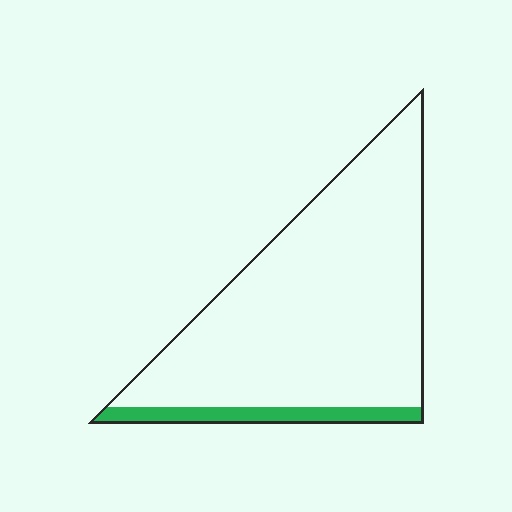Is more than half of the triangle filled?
No.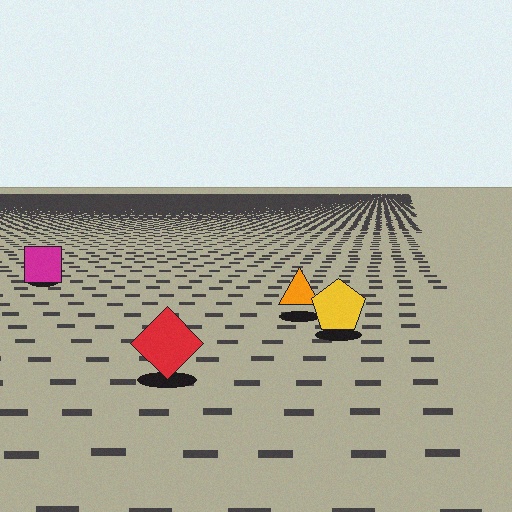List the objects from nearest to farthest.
From nearest to farthest: the red diamond, the yellow pentagon, the orange triangle, the magenta square.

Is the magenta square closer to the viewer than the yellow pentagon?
No. The yellow pentagon is closer — you can tell from the texture gradient: the ground texture is coarser near it.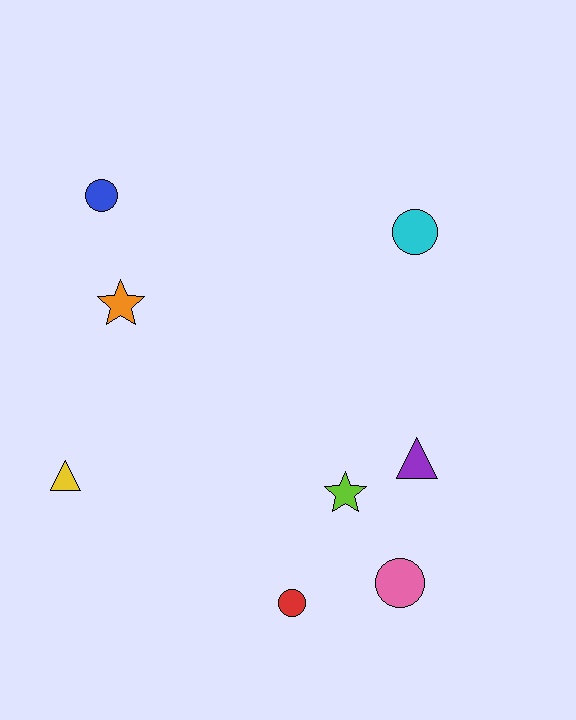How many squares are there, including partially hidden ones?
There are no squares.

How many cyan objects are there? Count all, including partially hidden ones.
There is 1 cyan object.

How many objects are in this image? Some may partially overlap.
There are 8 objects.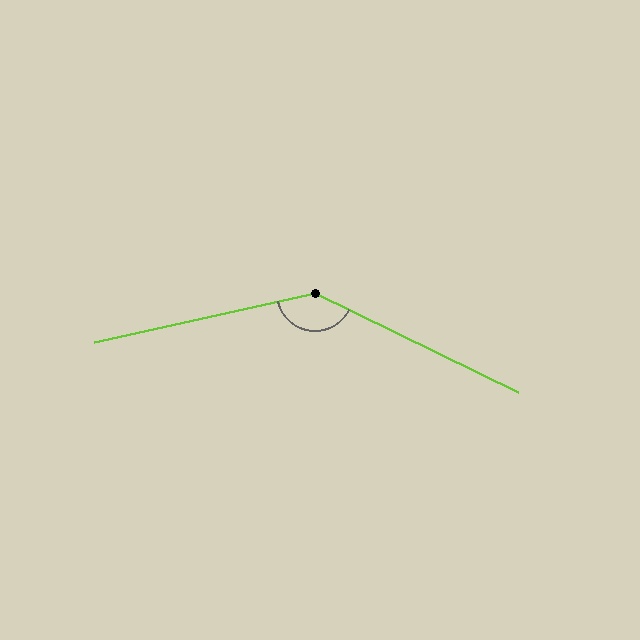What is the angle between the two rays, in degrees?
Approximately 141 degrees.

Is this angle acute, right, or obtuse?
It is obtuse.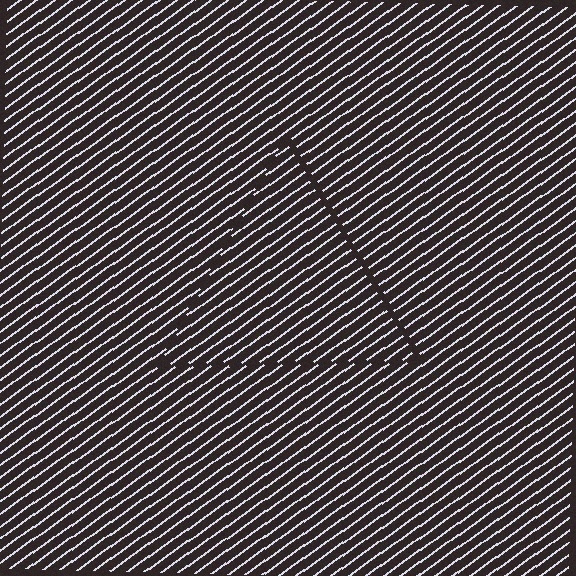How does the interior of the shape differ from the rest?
The interior of the shape contains the same grating, shifted by half a period — the contour is defined by the phase discontinuity where line-ends from the inner and outer gratings abut.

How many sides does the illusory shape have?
3 sides — the line-ends trace a triangle.